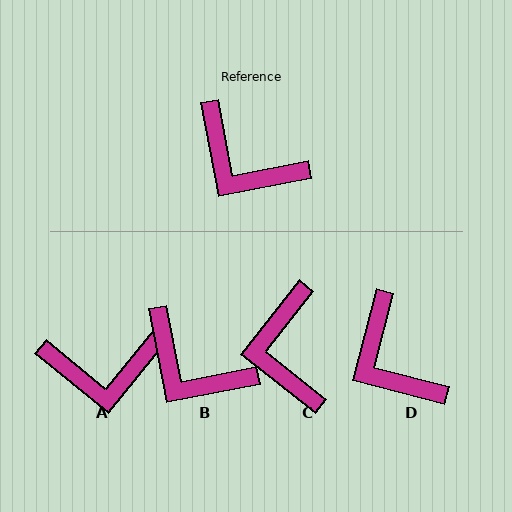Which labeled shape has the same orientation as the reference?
B.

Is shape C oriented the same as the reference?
No, it is off by about 49 degrees.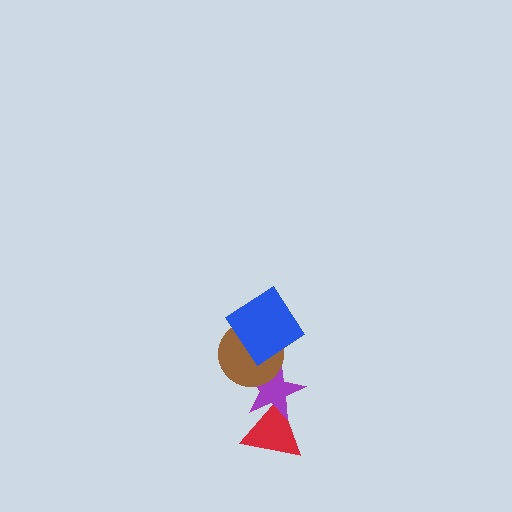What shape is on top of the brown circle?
The blue diamond is on top of the brown circle.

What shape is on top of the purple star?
The brown circle is on top of the purple star.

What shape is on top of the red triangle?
The purple star is on top of the red triangle.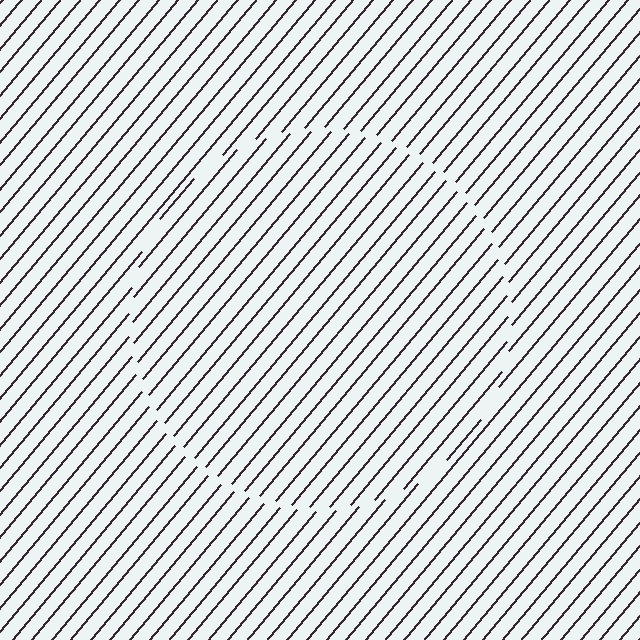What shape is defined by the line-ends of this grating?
An illusory circle. The interior of the shape contains the same grating, shifted by half a period — the contour is defined by the phase discontinuity where line-ends from the inner and outer gratings abut.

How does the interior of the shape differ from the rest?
The interior of the shape contains the same grating, shifted by half a period — the contour is defined by the phase discontinuity where line-ends from the inner and outer gratings abut.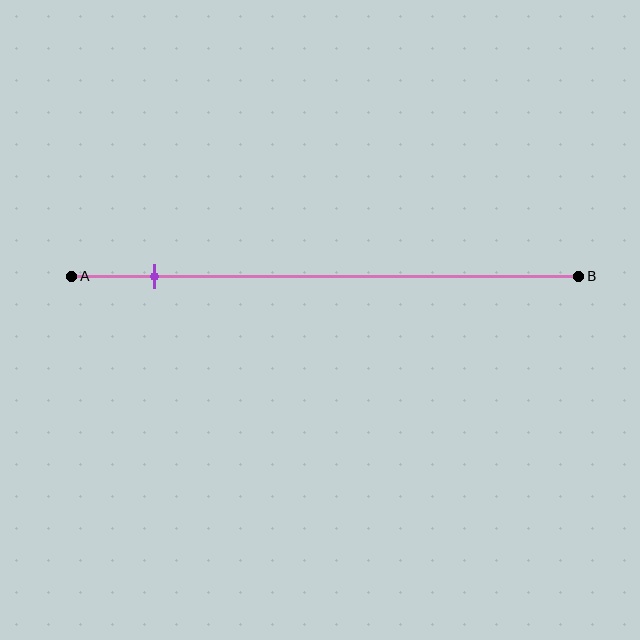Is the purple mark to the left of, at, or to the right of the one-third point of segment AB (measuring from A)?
The purple mark is to the left of the one-third point of segment AB.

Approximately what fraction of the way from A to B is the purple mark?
The purple mark is approximately 15% of the way from A to B.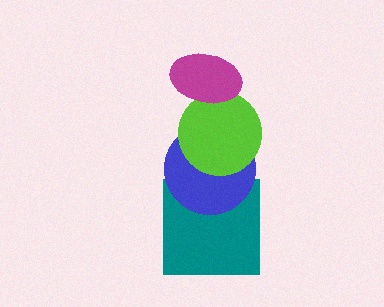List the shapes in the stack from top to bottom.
From top to bottom: the magenta ellipse, the lime circle, the blue circle, the teal square.